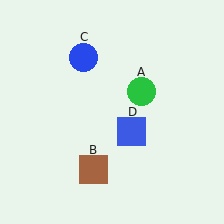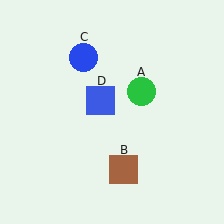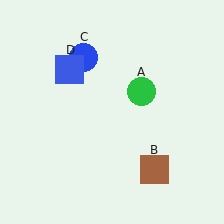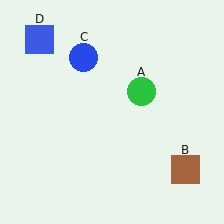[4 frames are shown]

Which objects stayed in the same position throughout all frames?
Green circle (object A) and blue circle (object C) remained stationary.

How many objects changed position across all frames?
2 objects changed position: brown square (object B), blue square (object D).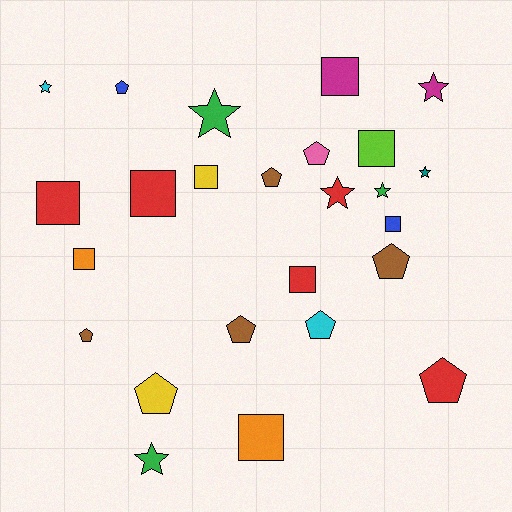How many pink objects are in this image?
There is 1 pink object.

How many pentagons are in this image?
There are 9 pentagons.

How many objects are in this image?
There are 25 objects.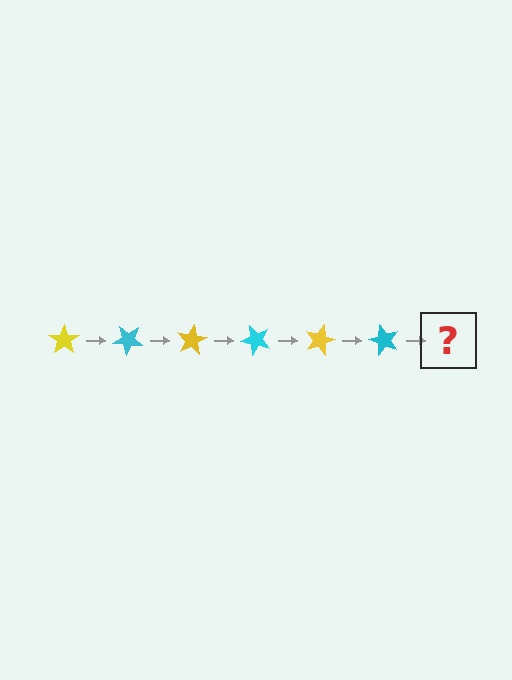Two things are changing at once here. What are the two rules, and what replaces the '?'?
The two rules are that it rotates 40 degrees each step and the color cycles through yellow and cyan. The '?' should be a yellow star, rotated 240 degrees from the start.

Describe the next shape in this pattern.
It should be a yellow star, rotated 240 degrees from the start.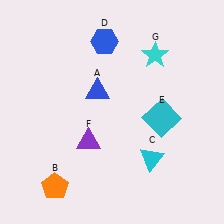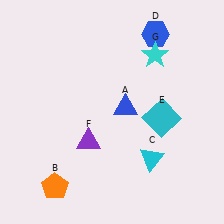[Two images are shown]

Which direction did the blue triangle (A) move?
The blue triangle (A) moved right.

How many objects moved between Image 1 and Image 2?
2 objects moved between the two images.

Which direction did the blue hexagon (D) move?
The blue hexagon (D) moved right.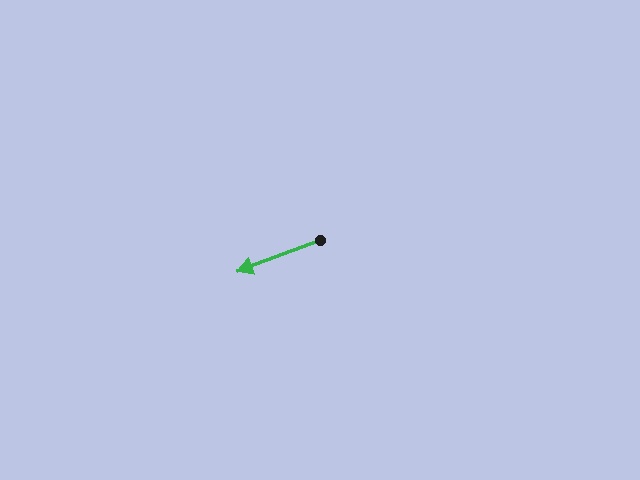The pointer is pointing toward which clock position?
Roughly 8 o'clock.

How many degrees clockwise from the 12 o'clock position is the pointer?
Approximately 249 degrees.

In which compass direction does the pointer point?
West.